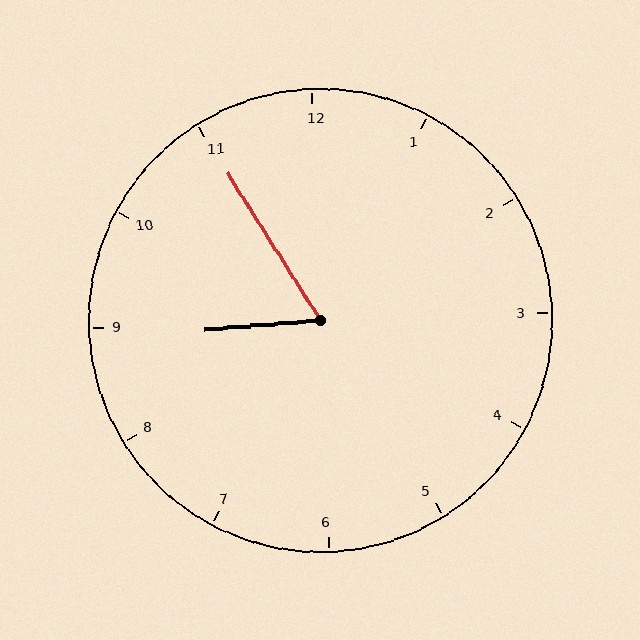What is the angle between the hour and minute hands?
Approximately 62 degrees.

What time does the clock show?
8:55.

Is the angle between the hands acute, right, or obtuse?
It is acute.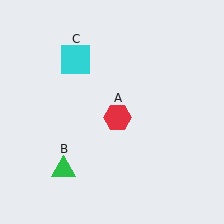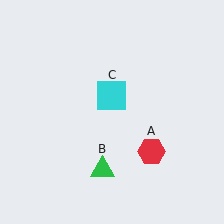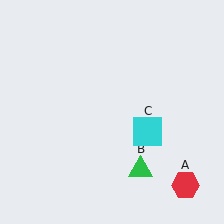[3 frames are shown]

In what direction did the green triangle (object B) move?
The green triangle (object B) moved right.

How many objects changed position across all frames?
3 objects changed position: red hexagon (object A), green triangle (object B), cyan square (object C).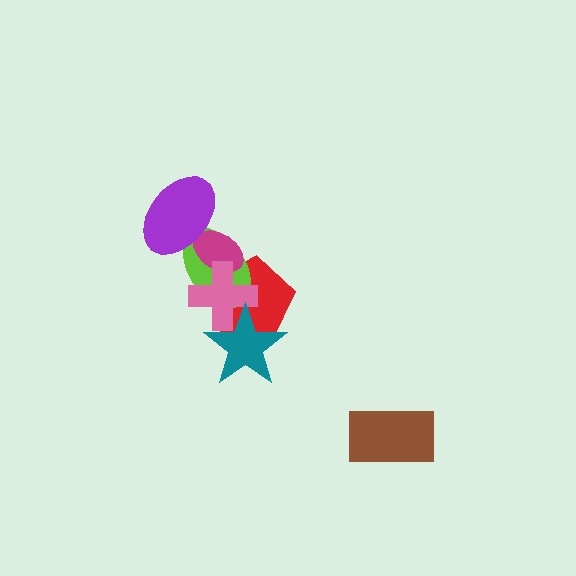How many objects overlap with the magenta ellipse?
4 objects overlap with the magenta ellipse.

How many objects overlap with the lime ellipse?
4 objects overlap with the lime ellipse.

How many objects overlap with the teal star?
2 objects overlap with the teal star.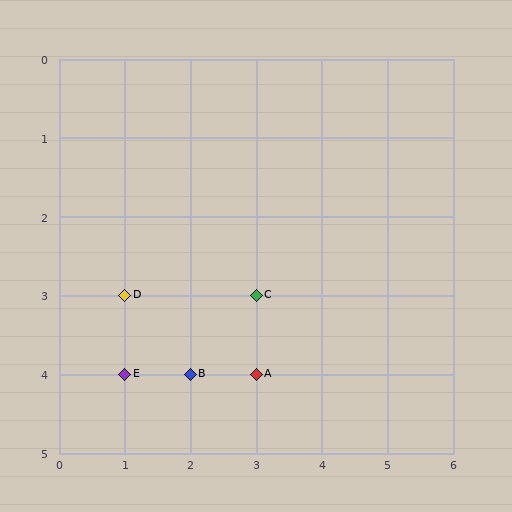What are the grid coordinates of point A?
Point A is at grid coordinates (3, 4).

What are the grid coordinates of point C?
Point C is at grid coordinates (3, 3).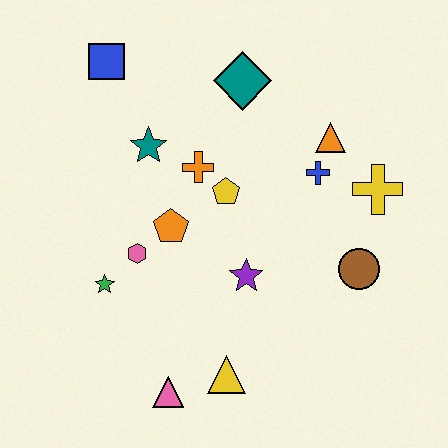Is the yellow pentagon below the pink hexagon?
No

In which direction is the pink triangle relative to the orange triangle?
The pink triangle is below the orange triangle.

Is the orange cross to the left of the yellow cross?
Yes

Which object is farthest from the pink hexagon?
The yellow cross is farthest from the pink hexagon.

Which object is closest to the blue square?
The teal star is closest to the blue square.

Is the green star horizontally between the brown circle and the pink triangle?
No